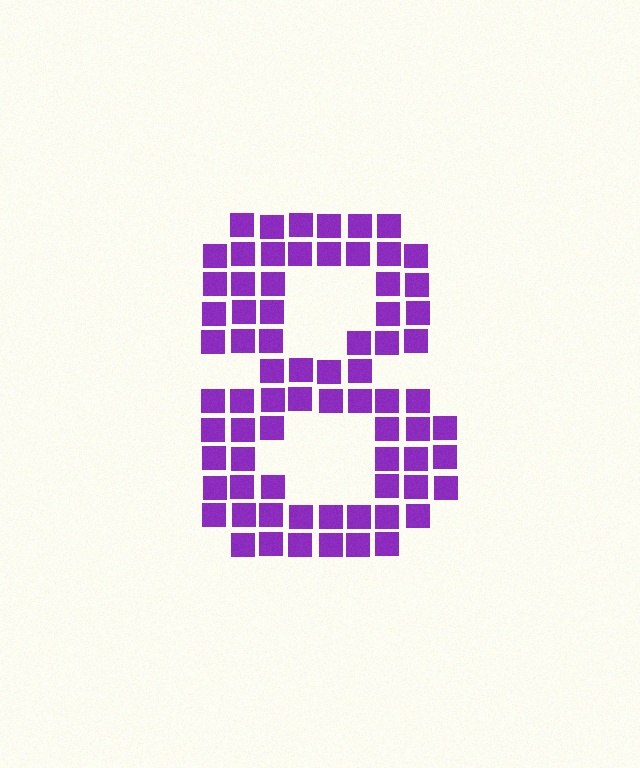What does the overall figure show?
The overall figure shows the digit 8.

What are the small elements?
The small elements are squares.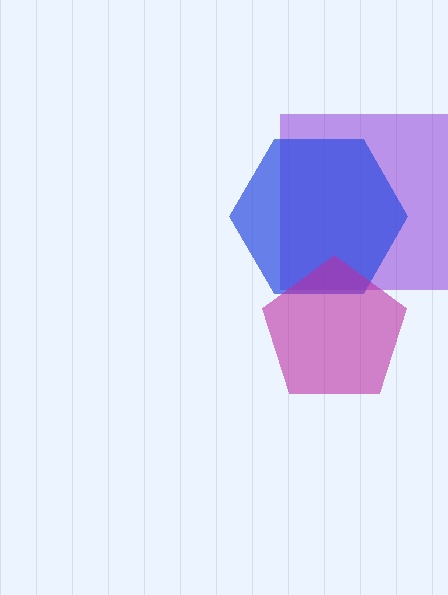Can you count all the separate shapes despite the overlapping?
Yes, there are 3 separate shapes.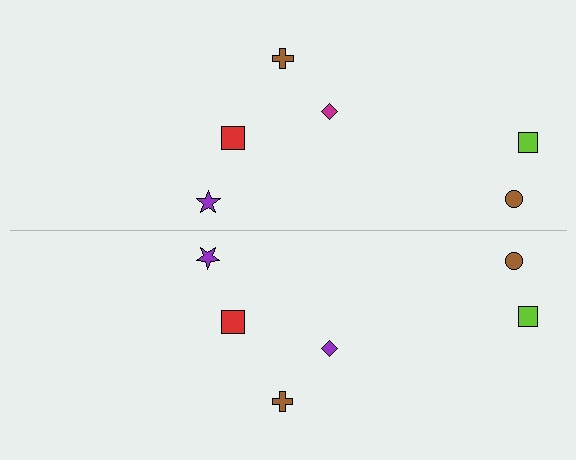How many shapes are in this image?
There are 12 shapes in this image.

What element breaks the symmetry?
The purple diamond on the bottom side breaks the symmetry — its mirror counterpart is magenta.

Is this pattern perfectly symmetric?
No, the pattern is not perfectly symmetric. The purple diamond on the bottom side breaks the symmetry — its mirror counterpart is magenta.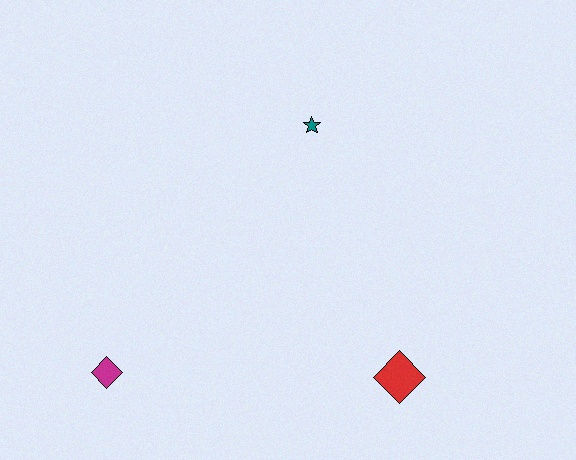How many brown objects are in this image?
There are no brown objects.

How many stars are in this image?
There is 1 star.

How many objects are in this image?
There are 3 objects.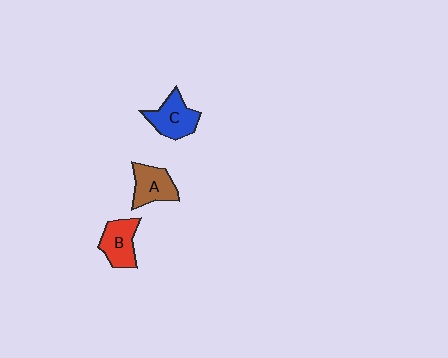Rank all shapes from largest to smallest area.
From largest to smallest: C (blue), B (red), A (brown).